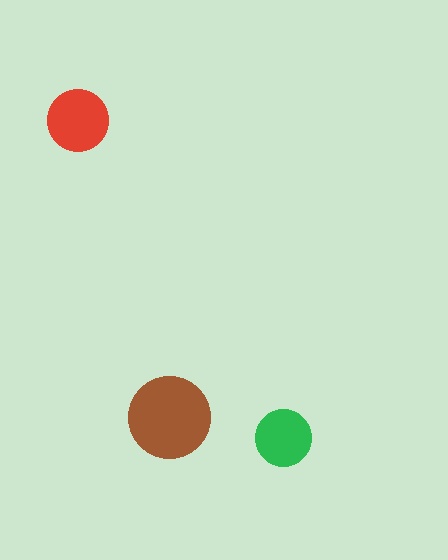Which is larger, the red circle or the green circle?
The red one.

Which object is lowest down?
The green circle is bottommost.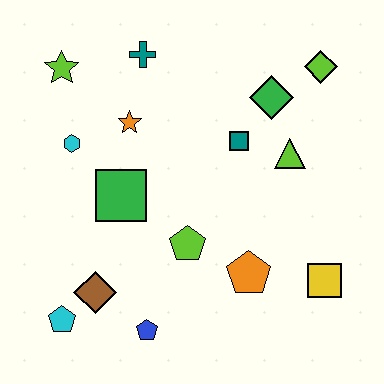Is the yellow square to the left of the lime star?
No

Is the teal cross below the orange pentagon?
No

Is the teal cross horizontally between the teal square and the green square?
Yes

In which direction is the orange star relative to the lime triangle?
The orange star is to the left of the lime triangle.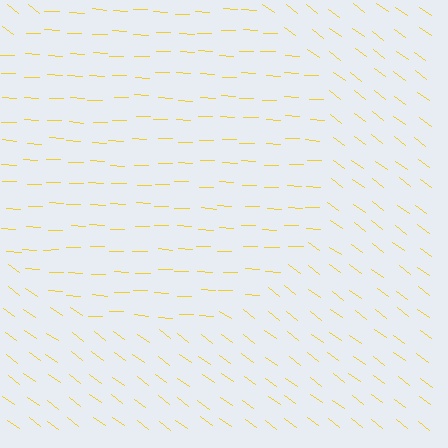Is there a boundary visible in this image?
Yes, there is a texture boundary formed by a change in line orientation.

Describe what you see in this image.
The image is filled with small yellow line segments. A circle region in the image has lines oriented differently from the surrounding lines, creating a visible texture boundary.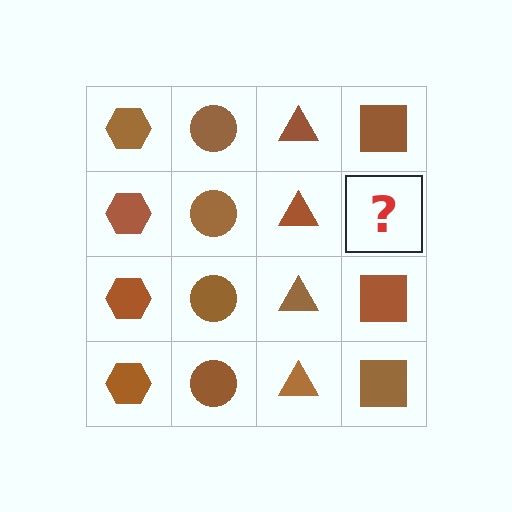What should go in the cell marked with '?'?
The missing cell should contain a brown square.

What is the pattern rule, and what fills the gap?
The rule is that each column has a consistent shape. The gap should be filled with a brown square.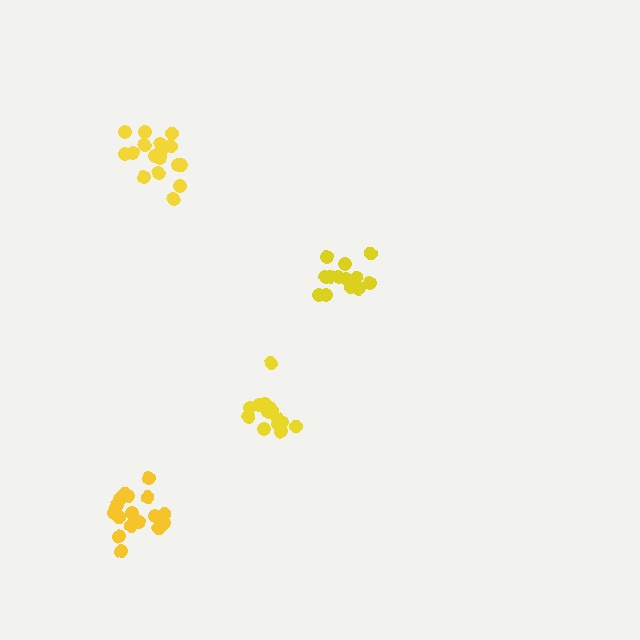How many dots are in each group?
Group 1: 18 dots, Group 2: 14 dots, Group 3: 17 dots, Group 4: 15 dots (64 total).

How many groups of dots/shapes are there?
There are 4 groups.